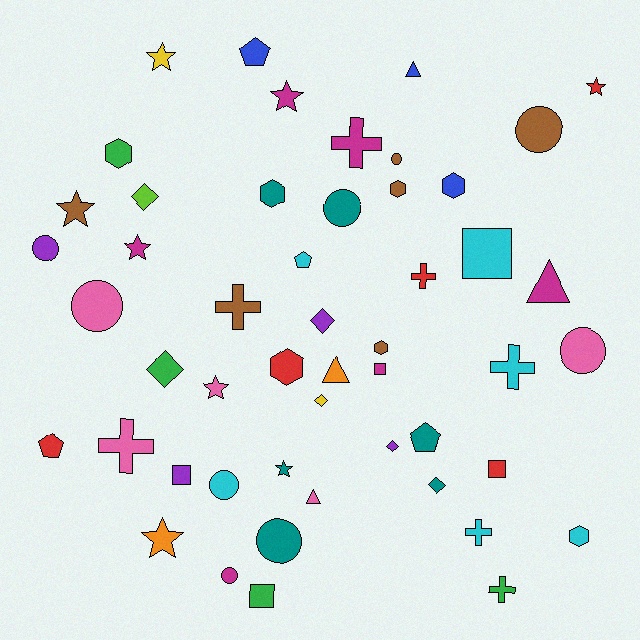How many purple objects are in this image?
There are 4 purple objects.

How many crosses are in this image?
There are 7 crosses.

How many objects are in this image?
There are 50 objects.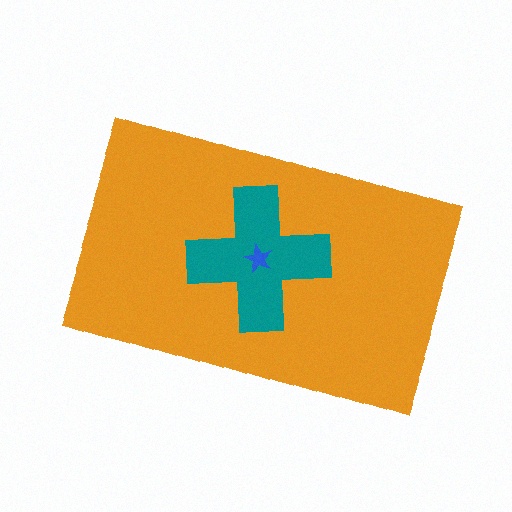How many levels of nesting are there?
3.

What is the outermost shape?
The orange rectangle.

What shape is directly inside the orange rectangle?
The teal cross.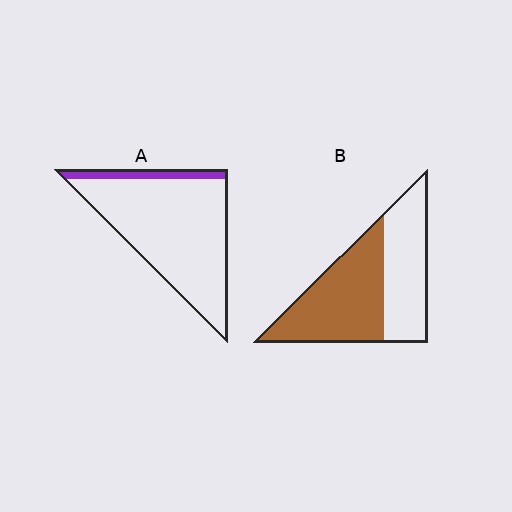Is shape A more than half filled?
No.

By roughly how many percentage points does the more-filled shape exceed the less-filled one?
By roughly 45 percentage points (B over A).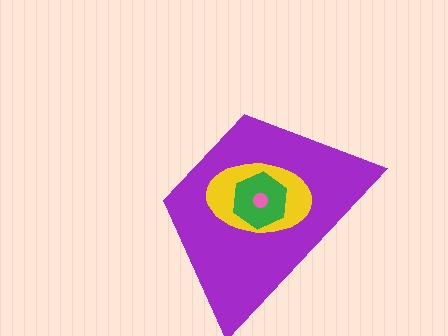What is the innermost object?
The pink circle.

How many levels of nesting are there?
4.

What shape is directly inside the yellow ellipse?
The green hexagon.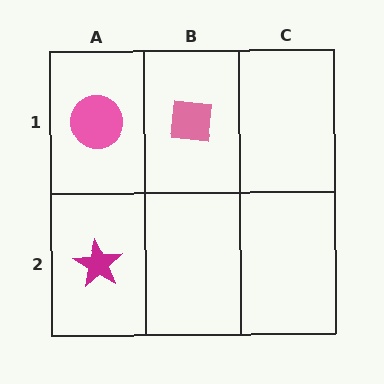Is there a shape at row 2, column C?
No, that cell is empty.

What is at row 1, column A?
A pink circle.